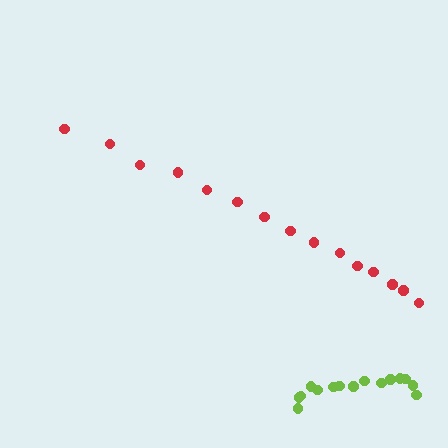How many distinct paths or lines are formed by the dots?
There are 2 distinct paths.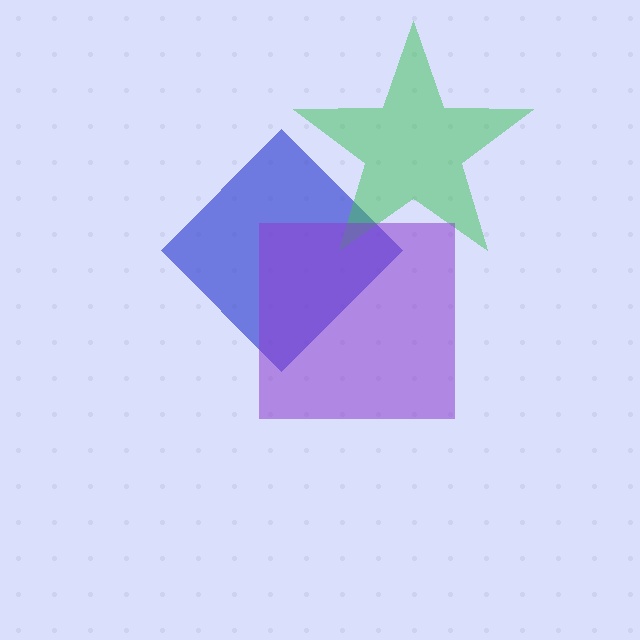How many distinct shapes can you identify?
There are 3 distinct shapes: a blue diamond, a green star, a purple square.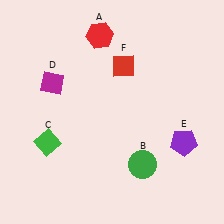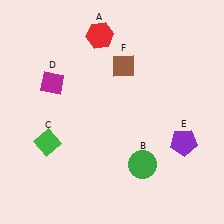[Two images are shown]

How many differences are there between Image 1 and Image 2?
There is 1 difference between the two images.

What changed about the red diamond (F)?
In Image 1, F is red. In Image 2, it changed to brown.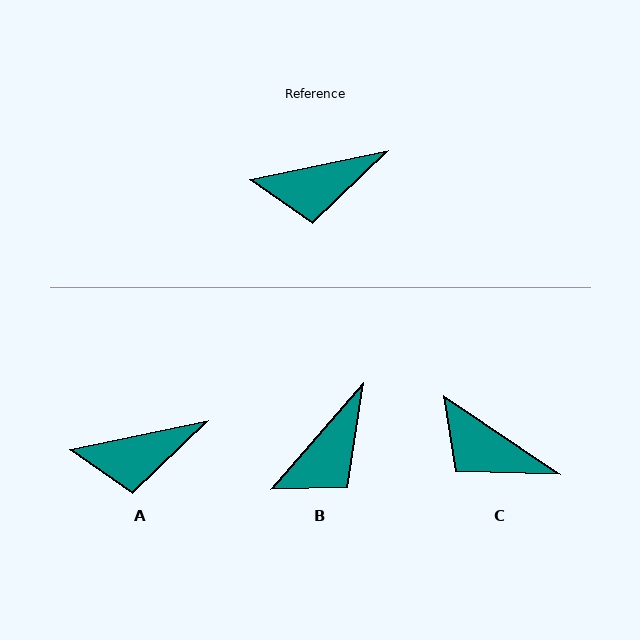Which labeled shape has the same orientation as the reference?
A.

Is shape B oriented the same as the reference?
No, it is off by about 37 degrees.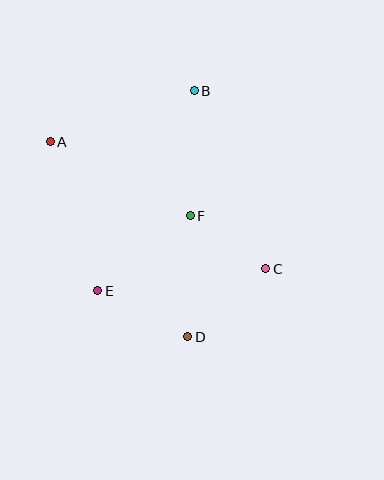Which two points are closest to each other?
Points C and F are closest to each other.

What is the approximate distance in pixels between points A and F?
The distance between A and F is approximately 159 pixels.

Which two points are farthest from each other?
Points A and C are farthest from each other.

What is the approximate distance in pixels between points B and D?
The distance between B and D is approximately 246 pixels.